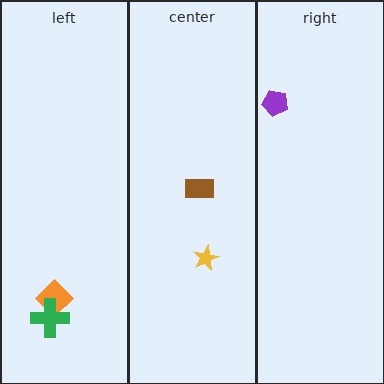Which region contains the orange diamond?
The left region.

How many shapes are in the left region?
2.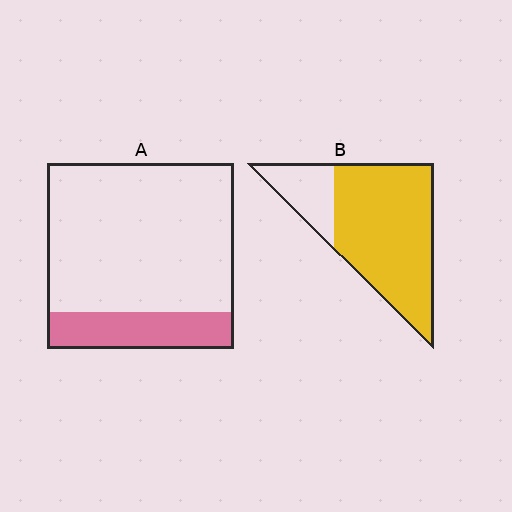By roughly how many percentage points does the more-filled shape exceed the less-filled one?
By roughly 60 percentage points (B over A).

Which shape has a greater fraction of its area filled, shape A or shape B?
Shape B.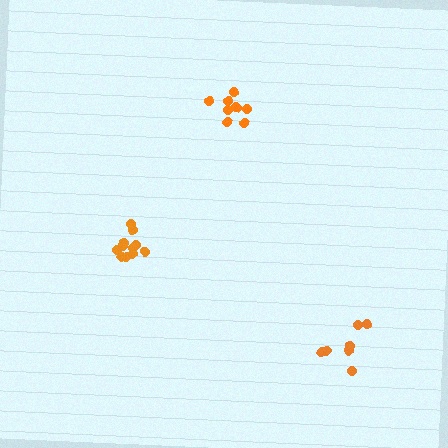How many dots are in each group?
Group 1: 11 dots, Group 2: 9 dots, Group 3: 7 dots (27 total).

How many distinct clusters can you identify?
There are 3 distinct clusters.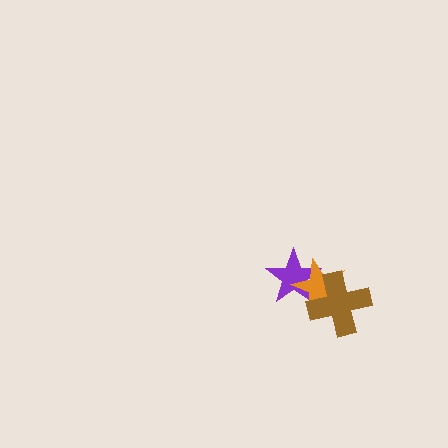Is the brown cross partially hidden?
No, no other shape covers it.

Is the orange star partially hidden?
Yes, it is partially covered by another shape.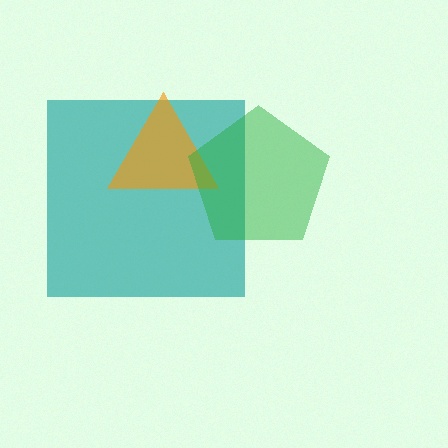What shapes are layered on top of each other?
The layered shapes are: a teal square, an orange triangle, a green pentagon.